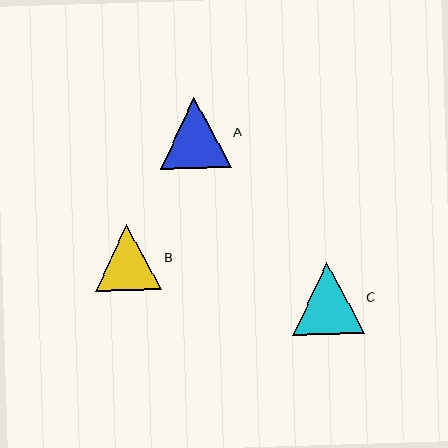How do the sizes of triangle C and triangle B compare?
Triangle C and triangle B are approximately the same size.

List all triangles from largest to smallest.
From largest to smallest: C, A, B.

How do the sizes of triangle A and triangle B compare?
Triangle A and triangle B are approximately the same size.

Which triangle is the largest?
Triangle C is the largest with a size of approximately 72 pixels.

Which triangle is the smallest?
Triangle B is the smallest with a size of approximately 66 pixels.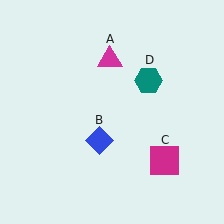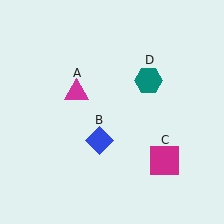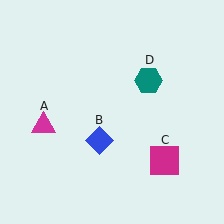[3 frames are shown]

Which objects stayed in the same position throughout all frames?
Blue diamond (object B) and magenta square (object C) and teal hexagon (object D) remained stationary.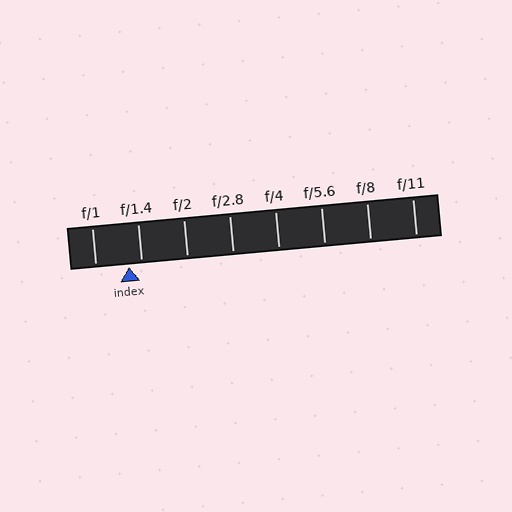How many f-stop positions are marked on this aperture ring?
There are 8 f-stop positions marked.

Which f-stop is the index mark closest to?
The index mark is closest to f/1.4.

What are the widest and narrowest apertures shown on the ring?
The widest aperture shown is f/1 and the narrowest is f/11.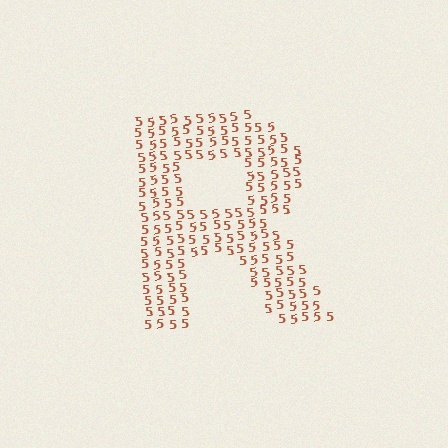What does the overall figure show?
The overall figure shows the letter R.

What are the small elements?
The small elements are digit 5's.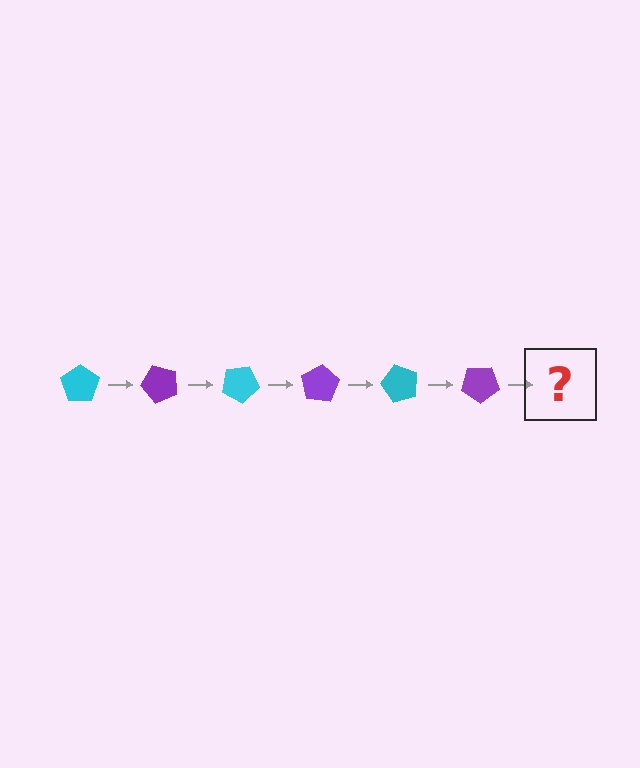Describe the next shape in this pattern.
It should be a cyan pentagon, rotated 300 degrees from the start.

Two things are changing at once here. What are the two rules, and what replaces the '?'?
The two rules are that it rotates 50 degrees each step and the color cycles through cyan and purple. The '?' should be a cyan pentagon, rotated 300 degrees from the start.